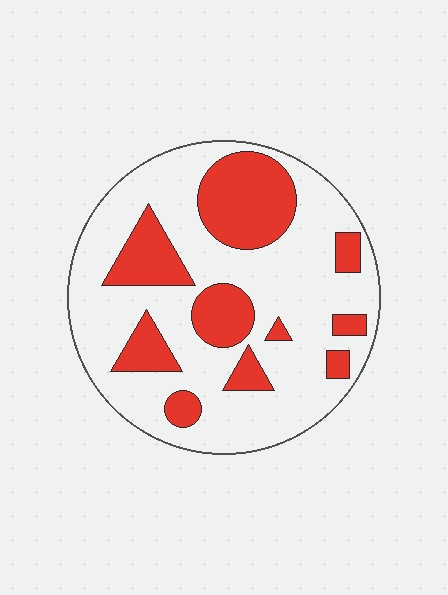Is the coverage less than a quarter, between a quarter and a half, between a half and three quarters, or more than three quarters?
Between a quarter and a half.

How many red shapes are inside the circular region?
10.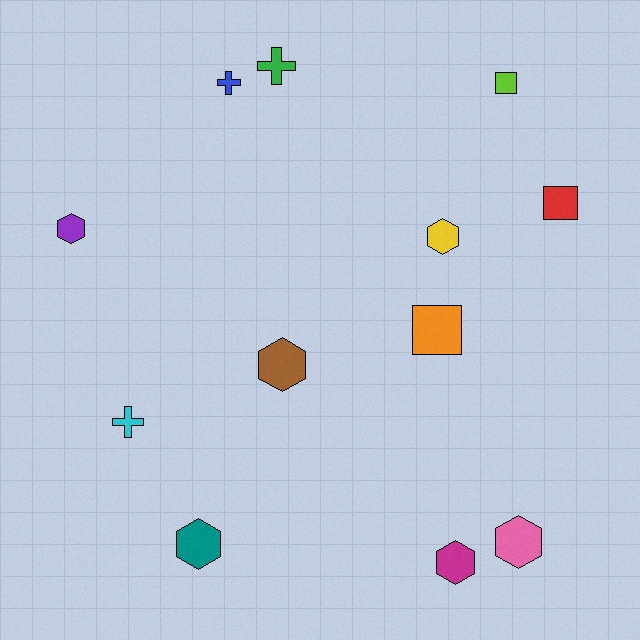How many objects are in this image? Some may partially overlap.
There are 12 objects.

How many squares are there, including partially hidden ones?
There are 3 squares.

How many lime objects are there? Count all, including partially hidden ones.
There is 1 lime object.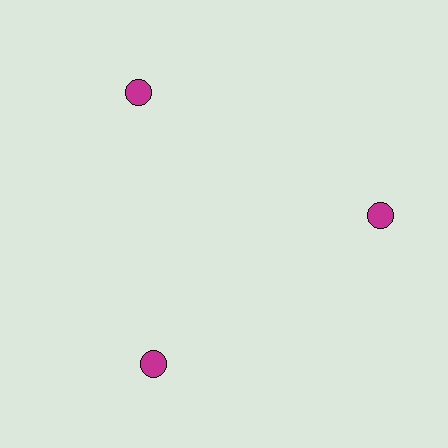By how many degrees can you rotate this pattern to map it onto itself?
The pattern maps onto itself every 120 degrees of rotation.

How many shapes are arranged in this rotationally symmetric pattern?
There are 3 shapes, arranged in 3 groups of 1.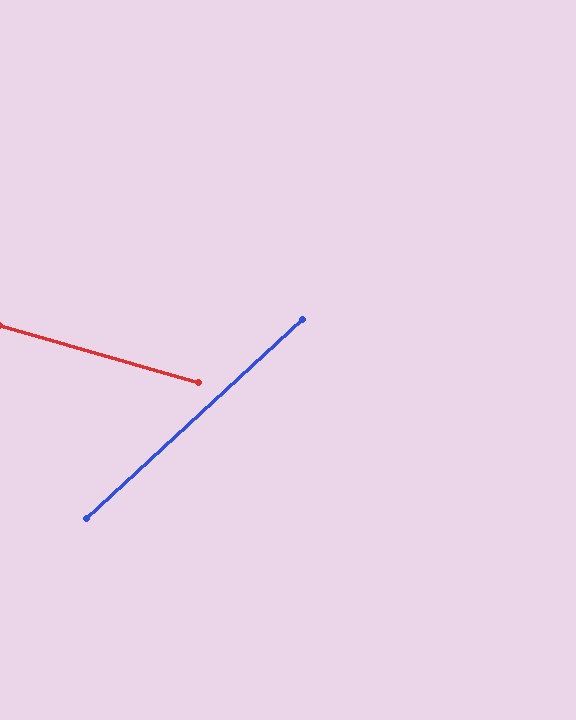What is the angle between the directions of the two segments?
Approximately 59 degrees.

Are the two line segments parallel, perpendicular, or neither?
Neither parallel nor perpendicular — they differ by about 59°.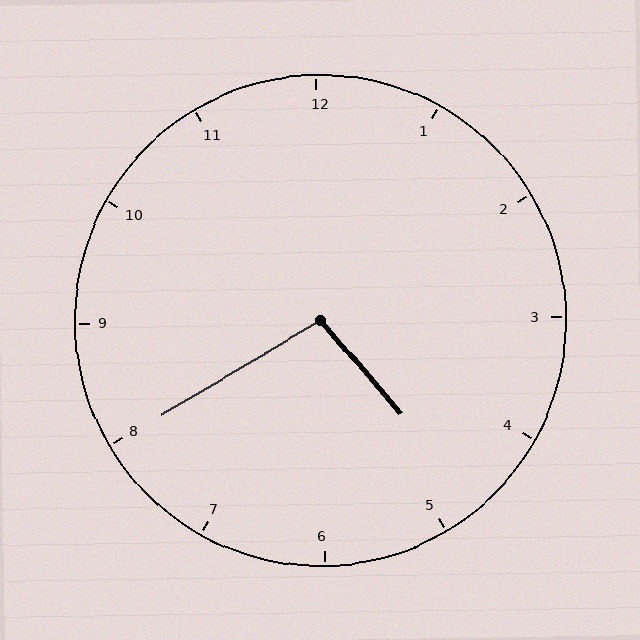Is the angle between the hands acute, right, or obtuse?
It is obtuse.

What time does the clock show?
4:40.